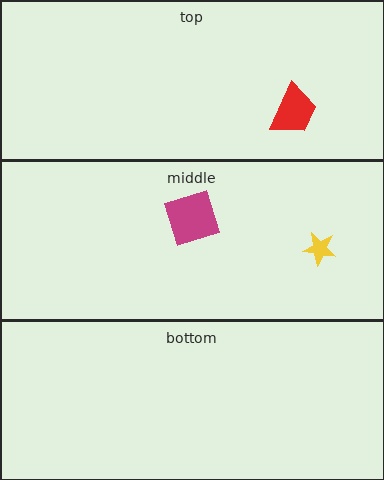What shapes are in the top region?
The red trapezoid.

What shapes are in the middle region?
The magenta square, the yellow star.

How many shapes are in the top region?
1.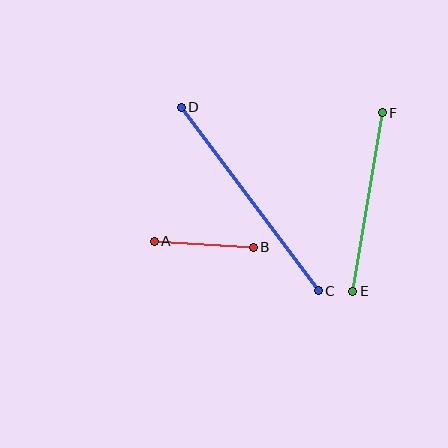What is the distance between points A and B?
The distance is approximately 99 pixels.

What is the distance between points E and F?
The distance is approximately 181 pixels.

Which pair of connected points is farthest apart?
Points C and D are farthest apart.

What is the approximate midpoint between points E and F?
The midpoint is at approximately (368, 202) pixels.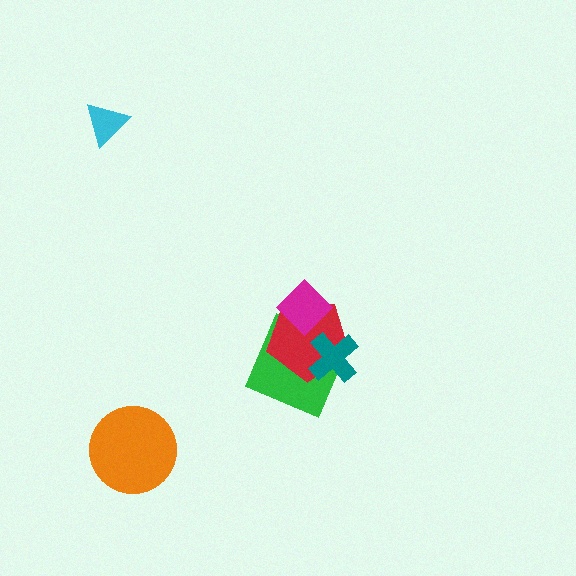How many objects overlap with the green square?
3 objects overlap with the green square.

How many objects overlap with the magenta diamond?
2 objects overlap with the magenta diamond.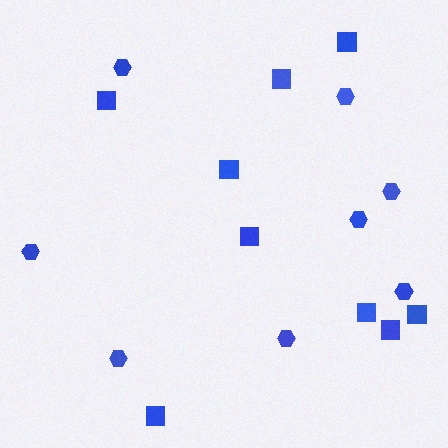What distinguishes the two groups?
There are 2 groups: one group of hexagons (8) and one group of squares (9).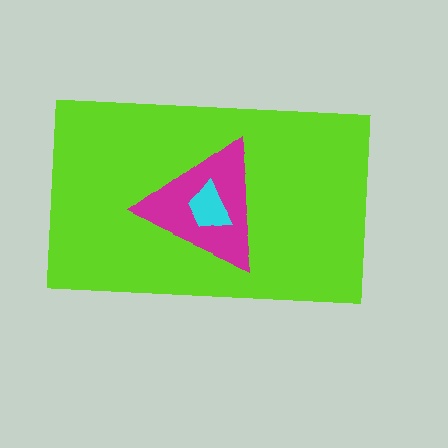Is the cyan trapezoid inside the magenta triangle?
Yes.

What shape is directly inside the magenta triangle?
The cyan trapezoid.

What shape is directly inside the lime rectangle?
The magenta triangle.